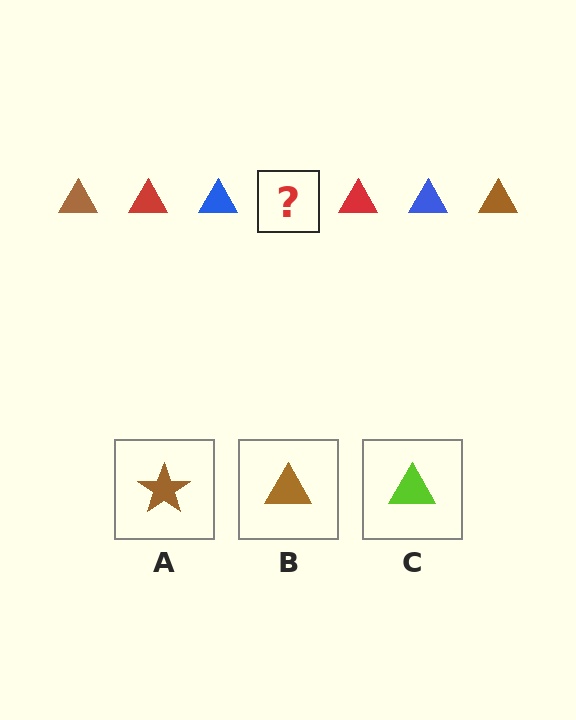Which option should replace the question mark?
Option B.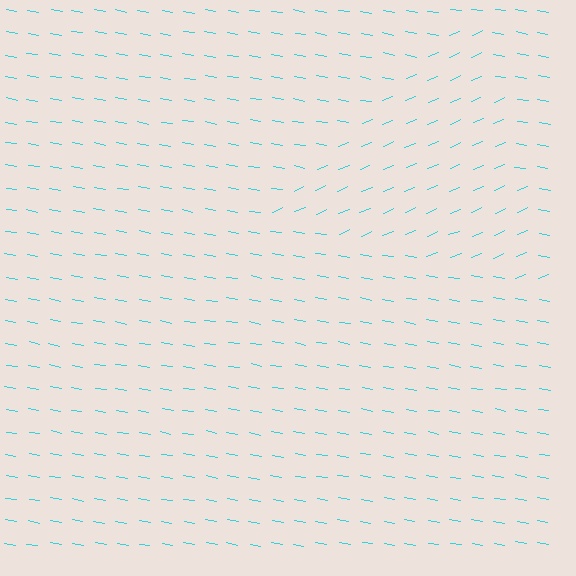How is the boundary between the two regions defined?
The boundary is defined purely by a change in line orientation (approximately 33 degrees difference). All lines are the same color and thickness.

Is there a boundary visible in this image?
Yes, there is a texture boundary formed by a change in line orientation.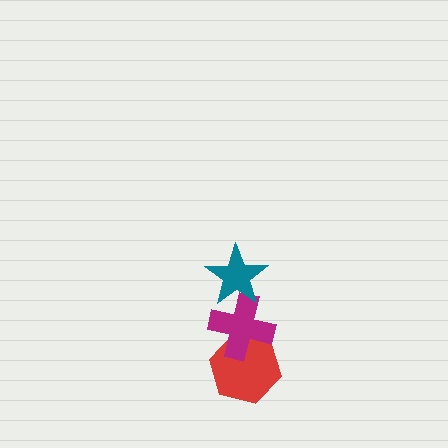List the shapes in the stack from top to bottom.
From top to bottom: the teal star, the magenta cross, the red hexagon.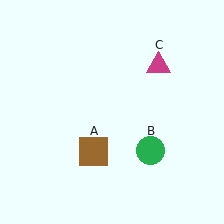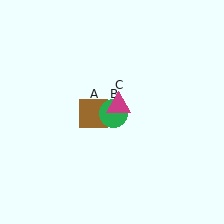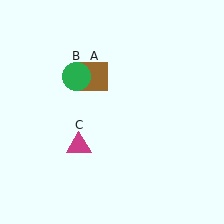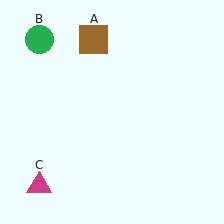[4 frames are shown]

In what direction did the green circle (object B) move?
The green circle (object B) moved up and to the left.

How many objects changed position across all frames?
3 objects changed position: brown square (object A), green circle (object B), magenta triangle (object C).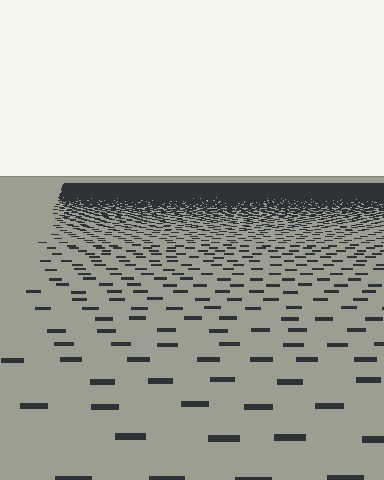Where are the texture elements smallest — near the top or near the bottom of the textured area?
Near the top.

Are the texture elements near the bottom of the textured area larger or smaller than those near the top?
Larger. Near the bottom, elements are closer to the viewer and appear at a bigger on-screen size.